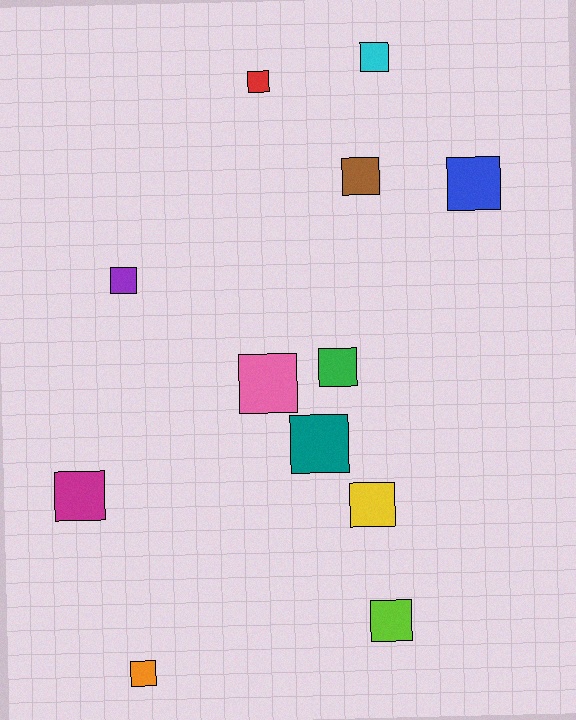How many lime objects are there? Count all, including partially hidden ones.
There is 1 lime object.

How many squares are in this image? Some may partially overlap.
There are 12 squares.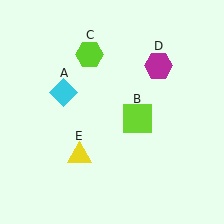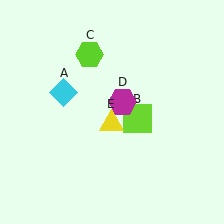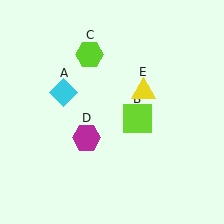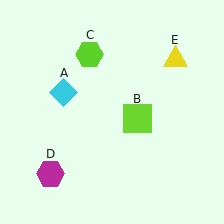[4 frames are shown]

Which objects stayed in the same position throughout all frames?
Cyan diamond (object A) and lime square (object B) and lime hexagon (object C) remained stationary.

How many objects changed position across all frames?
2 objects changed position: magenta hexagon (object D), yellow triangle (object E).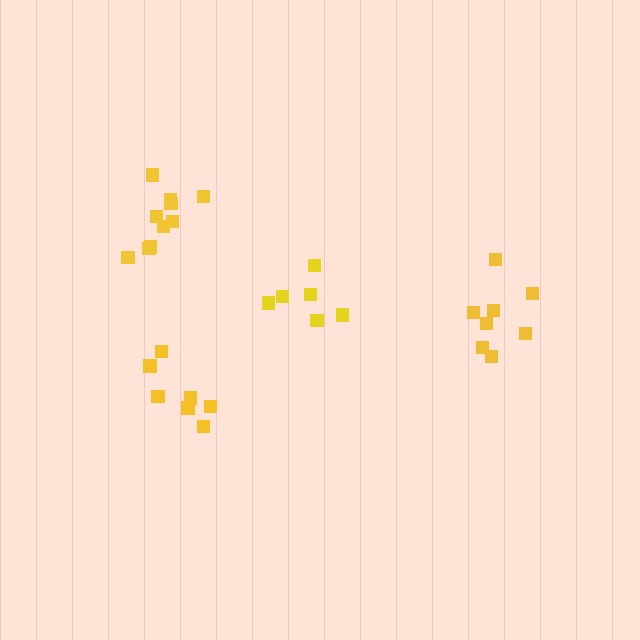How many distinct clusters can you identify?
There are 4 distinct clusters.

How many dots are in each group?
Group 1: 8 dots, Group 2: 6 dots, Group 3: 10 dots, Group 4: 7 dots (31 total).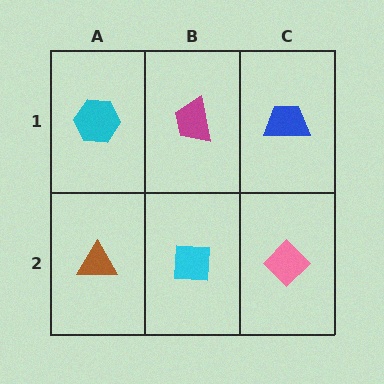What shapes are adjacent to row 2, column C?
A blue trapezoid (row 1, column C), a cyan square (row 2, column B).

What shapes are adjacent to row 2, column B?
A magenta trapezoid (row 1, column B), a brown triangle (row 2, column A), a pink diamond (row 2, column C).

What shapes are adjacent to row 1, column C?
A pink diamond (row 2, column C), a magenta trapezoid (row 1, column B).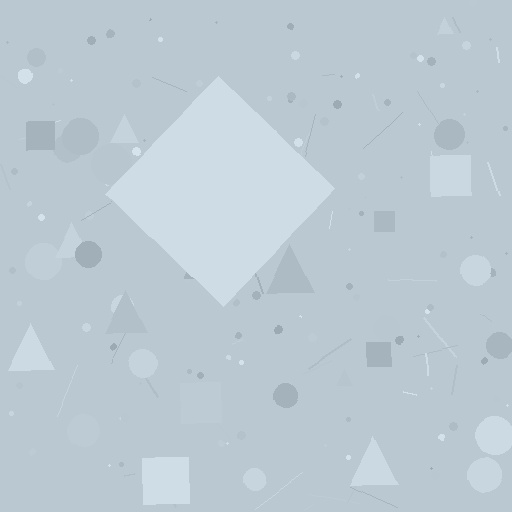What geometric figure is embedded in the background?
A diamond is embedded in the background.